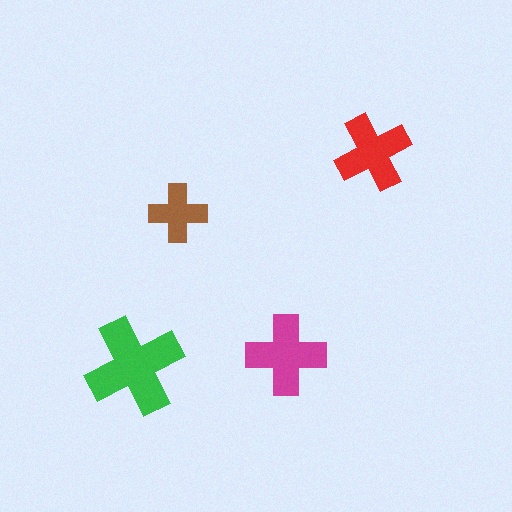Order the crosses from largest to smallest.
the green one, the magenta one, the red one, the brown one.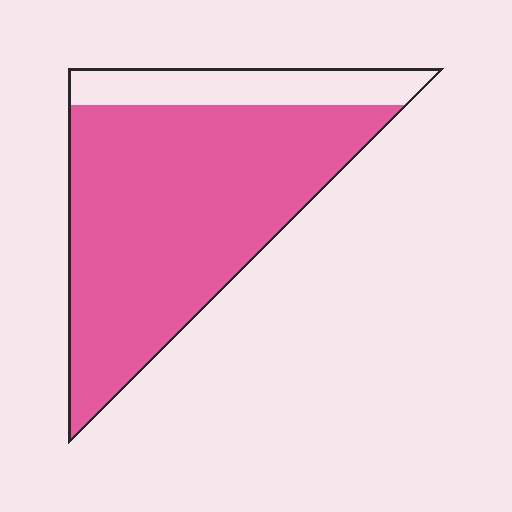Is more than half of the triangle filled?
Yes.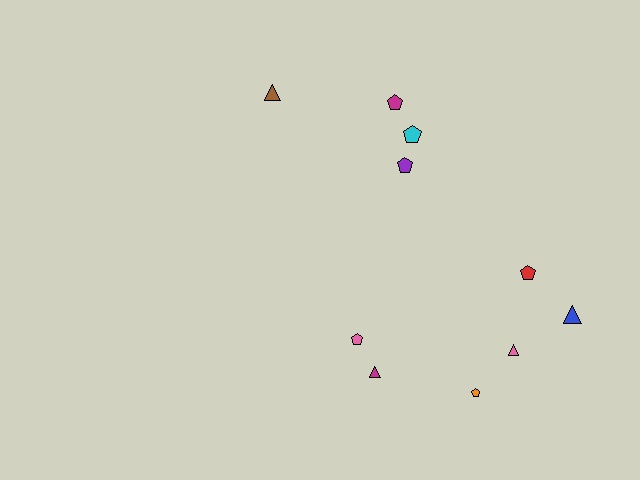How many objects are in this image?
There are 10 objects.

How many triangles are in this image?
There are 4 triangles.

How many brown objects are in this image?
There is 1 brown object.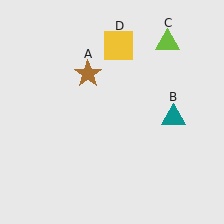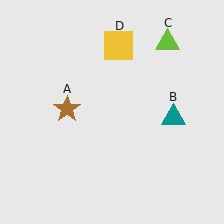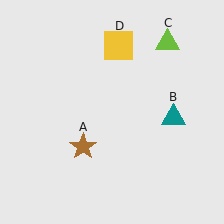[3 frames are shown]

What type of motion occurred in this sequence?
The brown star (object A) rotated counterclockwise around the center of the scene.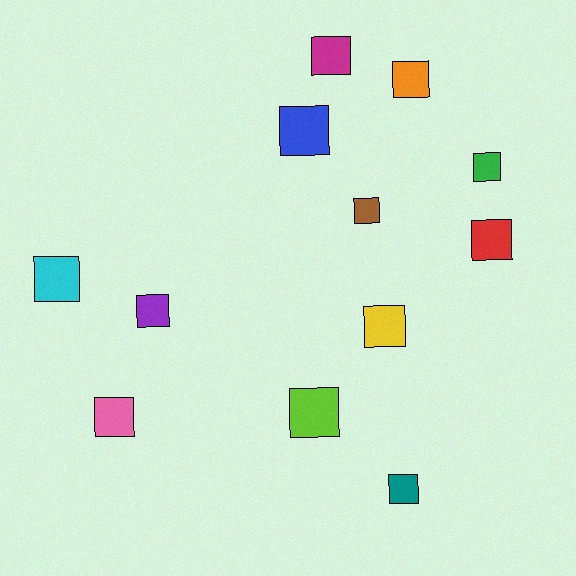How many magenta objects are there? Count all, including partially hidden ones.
There is 1 magenta object.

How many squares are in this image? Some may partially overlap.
There are 12 squares.